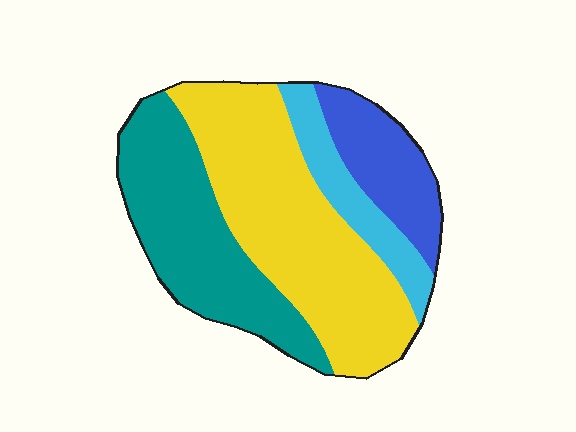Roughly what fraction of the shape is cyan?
Cyan covers roughly 10% of the shape.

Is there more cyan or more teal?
Teal.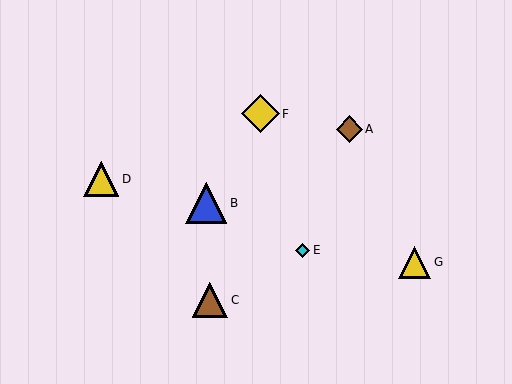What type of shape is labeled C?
Shape C is a brown triangle.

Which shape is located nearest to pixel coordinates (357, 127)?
The brown diamond (labeled A) at (349, 129) is nearest to that location.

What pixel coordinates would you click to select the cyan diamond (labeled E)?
Click at (303, 250) to select the cyan diamond E.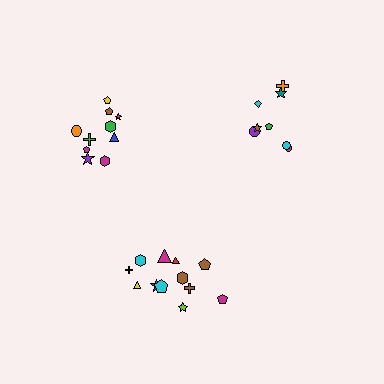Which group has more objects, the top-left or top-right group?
The top-left group.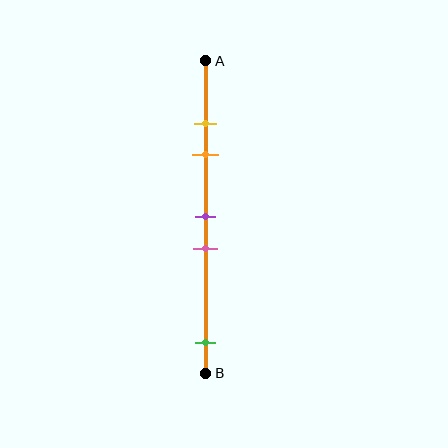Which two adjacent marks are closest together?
The yellow and orange marks are the closest adjacent pair.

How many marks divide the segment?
There are 5 marks dividing the segment.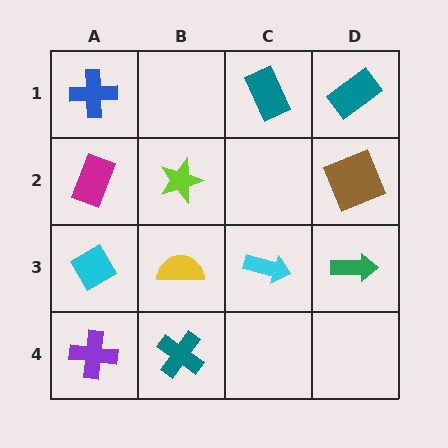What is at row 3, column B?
A yellow semicircle.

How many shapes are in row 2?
3 shapes.